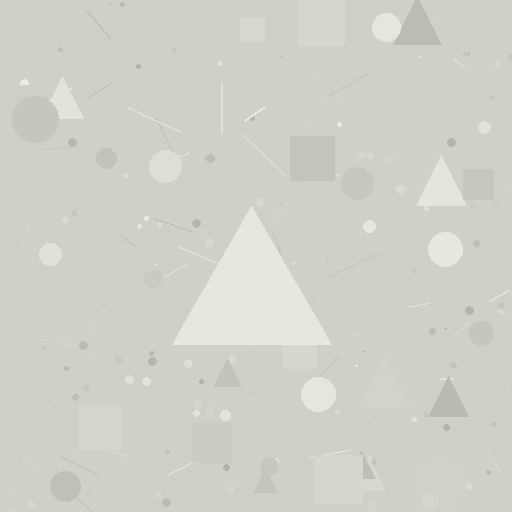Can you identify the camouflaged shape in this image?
The camouflaged shape is a triangle.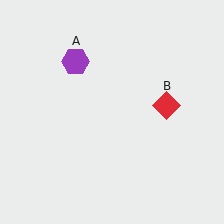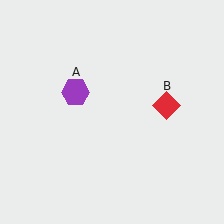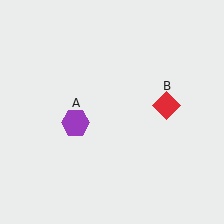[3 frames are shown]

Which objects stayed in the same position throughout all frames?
Red diamond (object B) remained stationary.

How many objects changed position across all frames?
1 object changed position: purple hexagon (object A).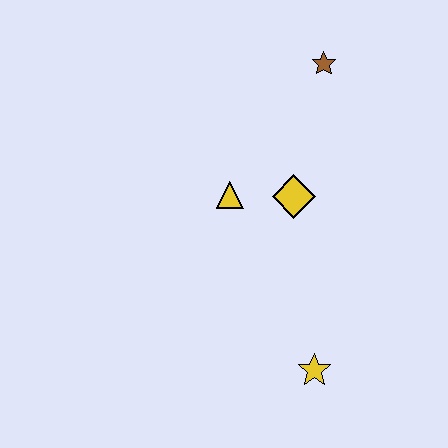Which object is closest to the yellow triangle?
The yellow diamond is closest to the yellow triangle.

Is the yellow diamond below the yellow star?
No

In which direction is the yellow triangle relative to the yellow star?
The yellow triangle is above the yellow star.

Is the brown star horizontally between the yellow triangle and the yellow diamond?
No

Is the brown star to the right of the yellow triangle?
Yes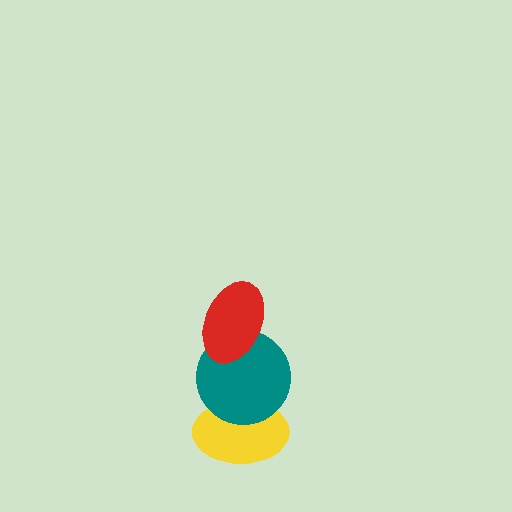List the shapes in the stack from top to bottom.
From top to bottom: the red ellipse, the teal circle, the yellow ellipse.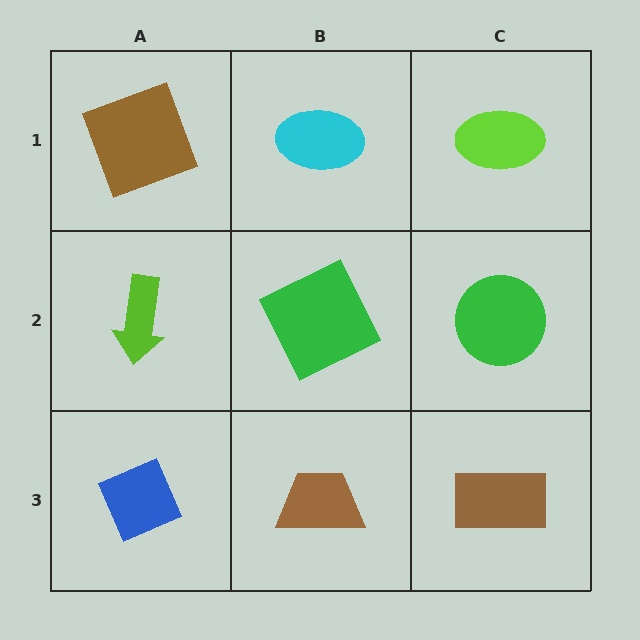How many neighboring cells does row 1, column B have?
3.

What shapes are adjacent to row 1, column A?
A lime arrow (row 2, column A), a cyan ellipse (row 1, column B).